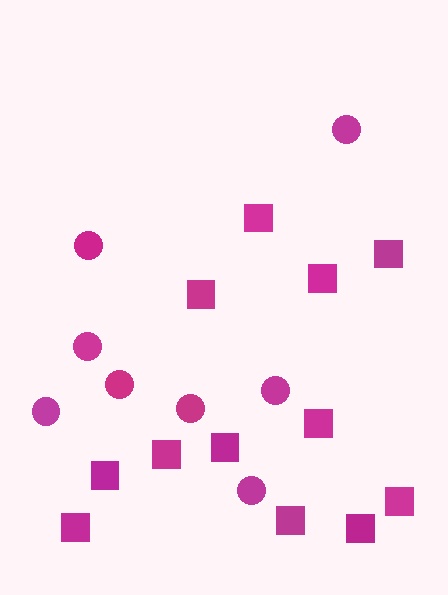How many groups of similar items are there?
There are 2 groups: one group of circles (8) and one group of squares (12).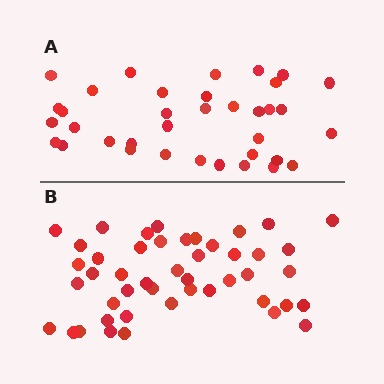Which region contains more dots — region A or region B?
Region B (the bottom region) has more dots.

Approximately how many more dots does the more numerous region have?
Region B has roughly 10 or so more dots than region A.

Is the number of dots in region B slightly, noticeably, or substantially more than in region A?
Region B has noticeably more, but not dramatically so. The ratio is roughly 1.3 to 1.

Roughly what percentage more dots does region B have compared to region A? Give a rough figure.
About 30% more.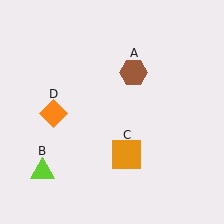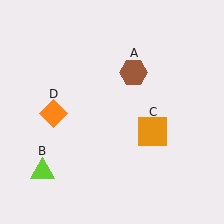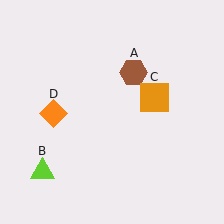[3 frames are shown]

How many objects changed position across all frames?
1 object changed position: orange square (object C).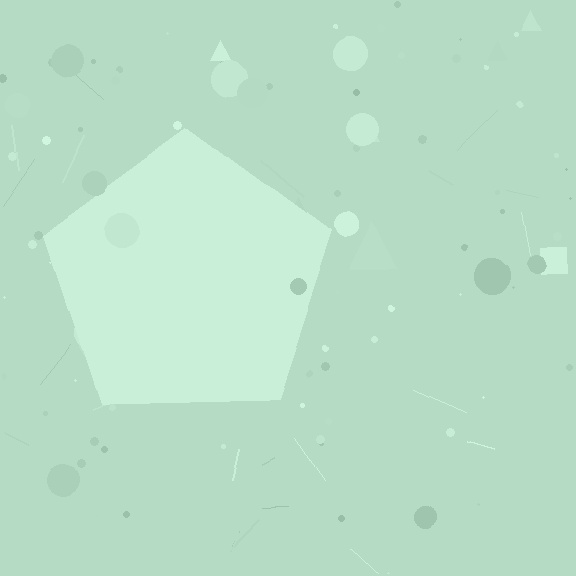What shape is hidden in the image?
A pentagon is hidden in the image.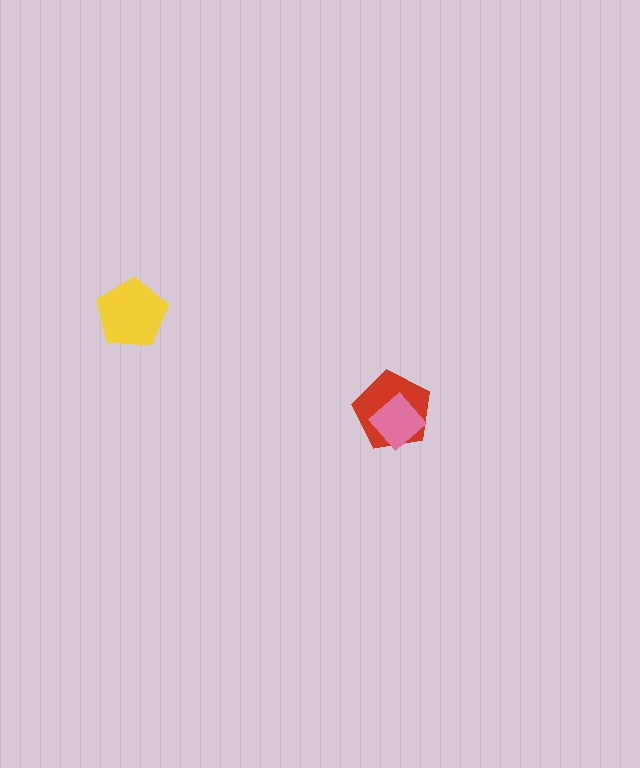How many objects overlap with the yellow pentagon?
0 objects overlap with the yellow pentagon.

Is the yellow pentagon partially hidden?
No, no other shape covers it.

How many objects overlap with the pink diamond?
1 object overlaps with the pink diamond.